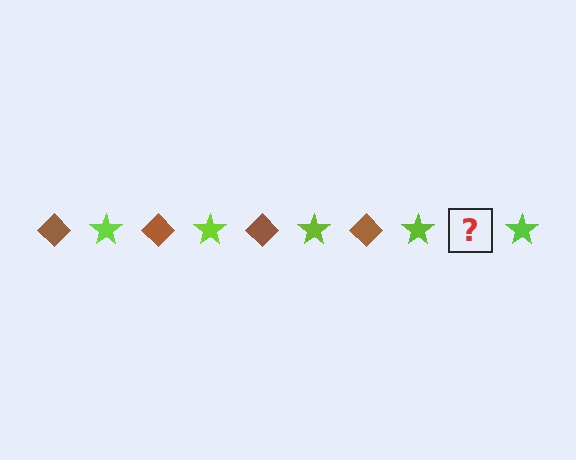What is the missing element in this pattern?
The missing element is a brown diamond.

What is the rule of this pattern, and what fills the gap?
The rule is that the pattern alternates between brown diamond and lime star. The gap should be filled with a brown diamond.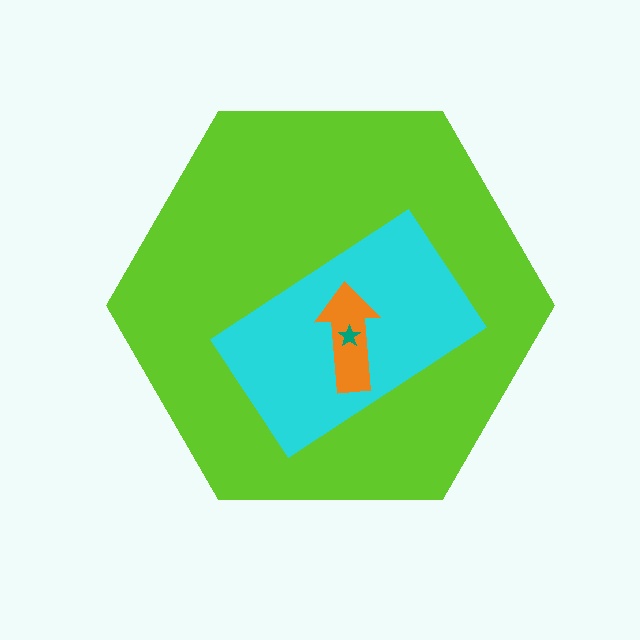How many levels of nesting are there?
4.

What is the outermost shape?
The lime hexagon.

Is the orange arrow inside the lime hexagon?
Yes.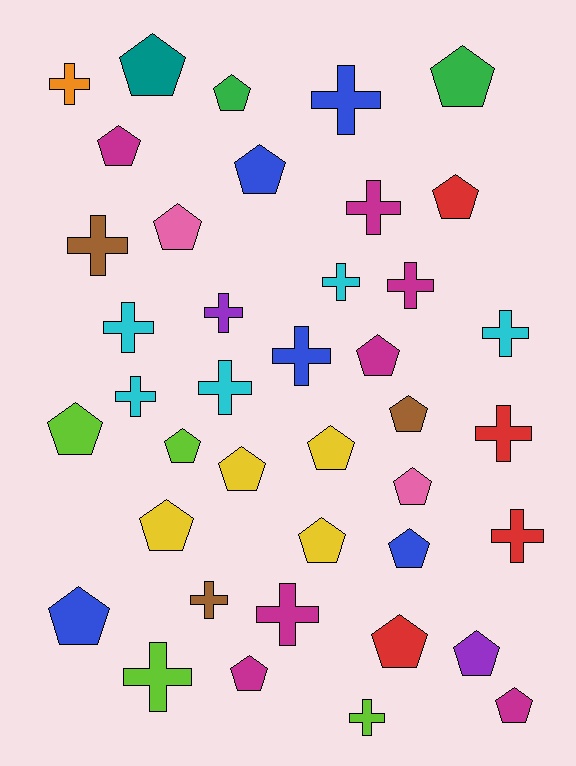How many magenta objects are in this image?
There are 7 magenta objects.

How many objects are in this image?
There are 40 objects.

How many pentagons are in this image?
There are 22 pentagons.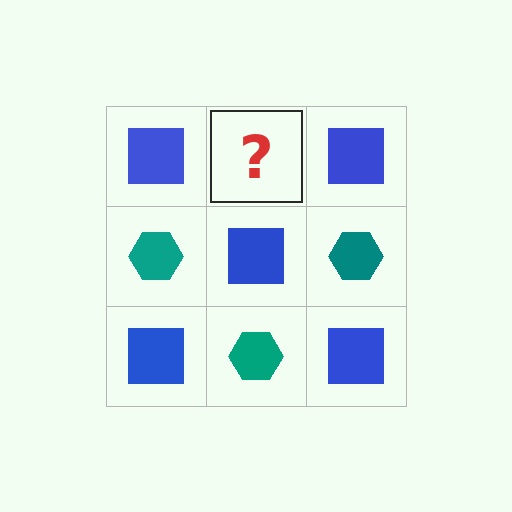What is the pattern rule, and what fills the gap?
The rule is that it alternates blue square and teal hexagon in a checkerboard pattern. The gap should be filled with a teal hexagon.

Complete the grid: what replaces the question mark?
The question mark should be replaced with a teal hexagon.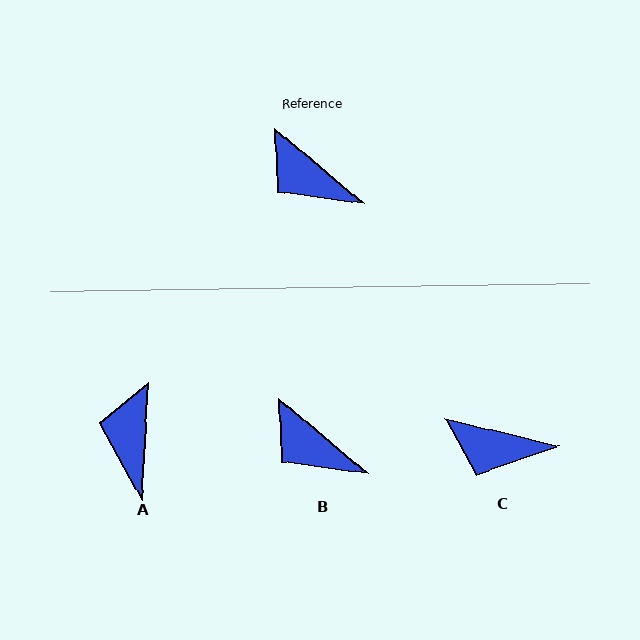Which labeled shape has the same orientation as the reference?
B.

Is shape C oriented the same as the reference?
No, it is off by about 27 degrees.